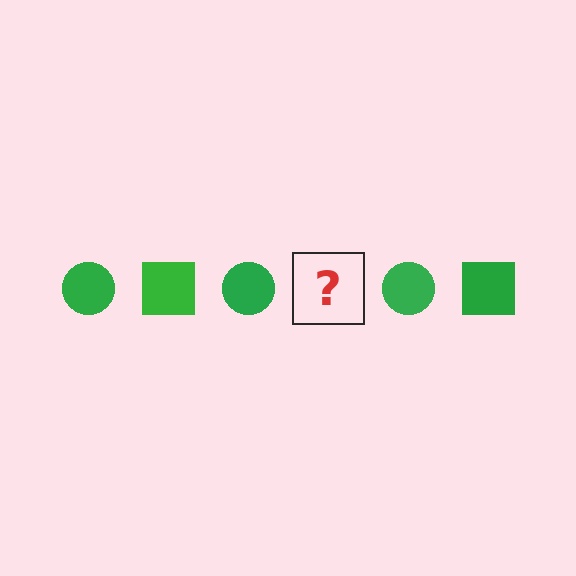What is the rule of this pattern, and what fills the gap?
The rule is that the pattern cycles through circle, square shapes in green. The gap should be filled with a green square.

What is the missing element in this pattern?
The missing element is a green square.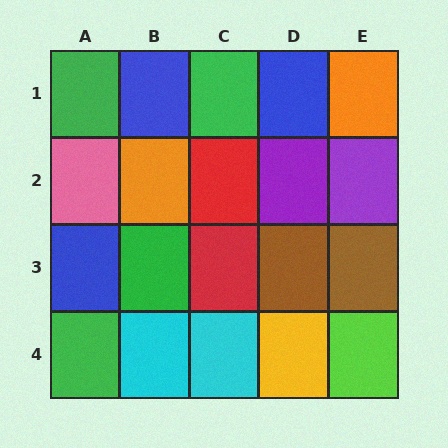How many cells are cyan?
2 cells are cyan.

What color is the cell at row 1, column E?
Orange.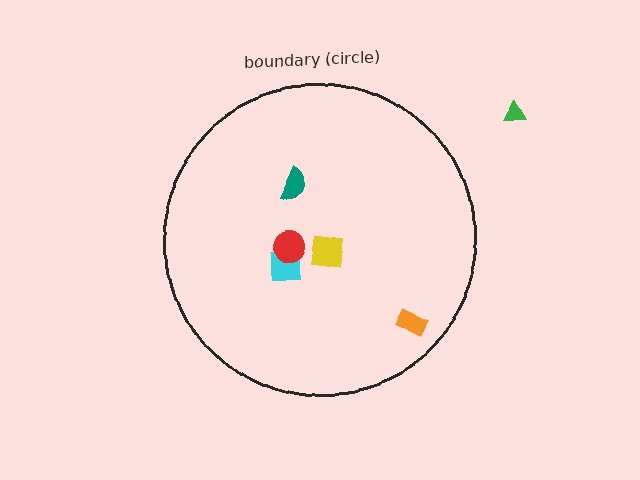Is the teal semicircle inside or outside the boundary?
Inside.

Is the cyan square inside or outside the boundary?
Inside.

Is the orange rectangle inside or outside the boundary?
Inside.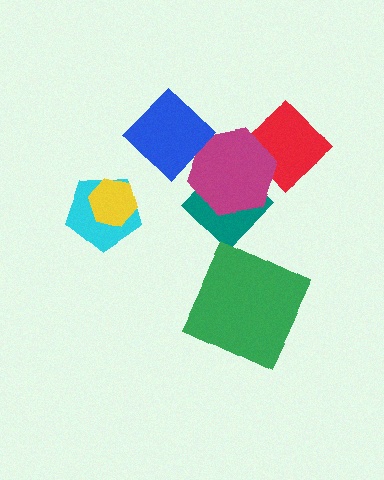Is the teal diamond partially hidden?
Yes, it is partially covered by another shape.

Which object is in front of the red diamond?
The magenta hexagon is in front of the red diamond.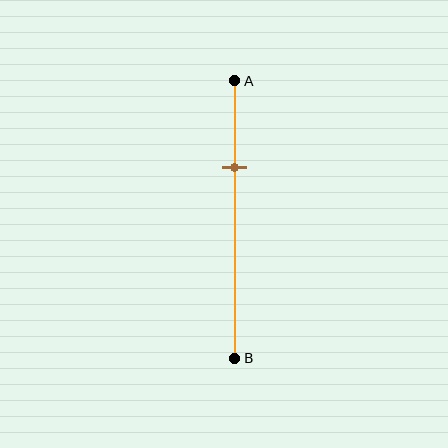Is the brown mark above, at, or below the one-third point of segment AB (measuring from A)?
The brown mark is approximately at the one-third point of segment AB.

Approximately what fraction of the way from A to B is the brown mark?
The brown mark is approximately 30% of the way from A to B.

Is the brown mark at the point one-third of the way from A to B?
Yes, the mark is approximately at the one-third point.